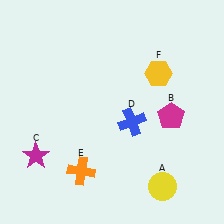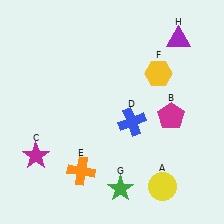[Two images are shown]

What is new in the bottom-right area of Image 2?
A green star (G) was added in the bottom-right area of Image 2.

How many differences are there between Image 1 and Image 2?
There are 2 differences between the two images.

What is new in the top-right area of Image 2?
A purple triangle (H) was added in the top-right area of Image 2.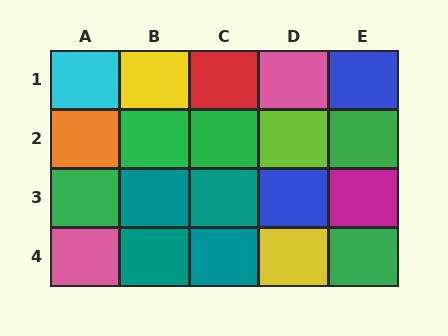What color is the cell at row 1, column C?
Red.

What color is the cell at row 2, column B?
Green.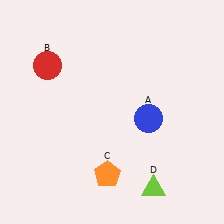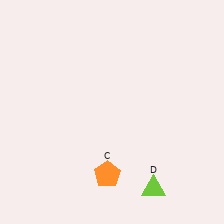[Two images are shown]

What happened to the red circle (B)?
The red circle (B) was removed in Image 2. It was in the top-left area of Image 1.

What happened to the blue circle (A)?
The blue circle (A) was removed in Image 2. It was in the bottom-right area of Image 1.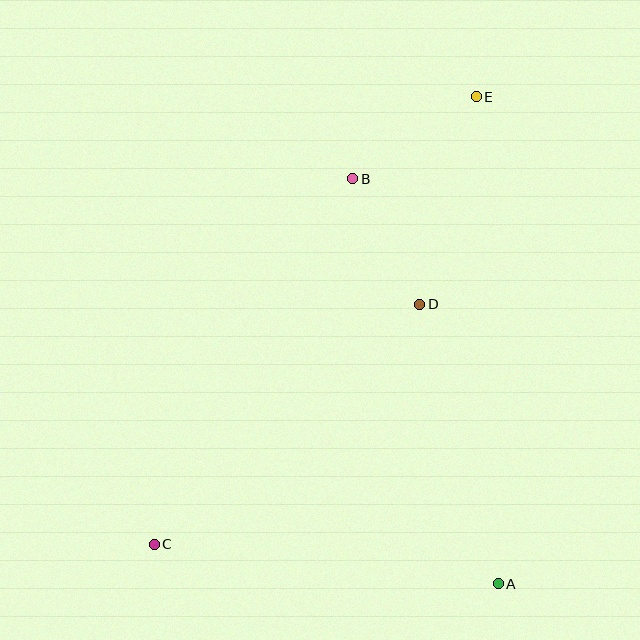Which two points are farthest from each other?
Points C and E are farthest from each other.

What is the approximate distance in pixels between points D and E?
The distance between D and E is approximately 215 pixels.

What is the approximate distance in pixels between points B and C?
The distance between B and C is approximately 416 pixels.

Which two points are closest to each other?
Points B and D are closest to each other.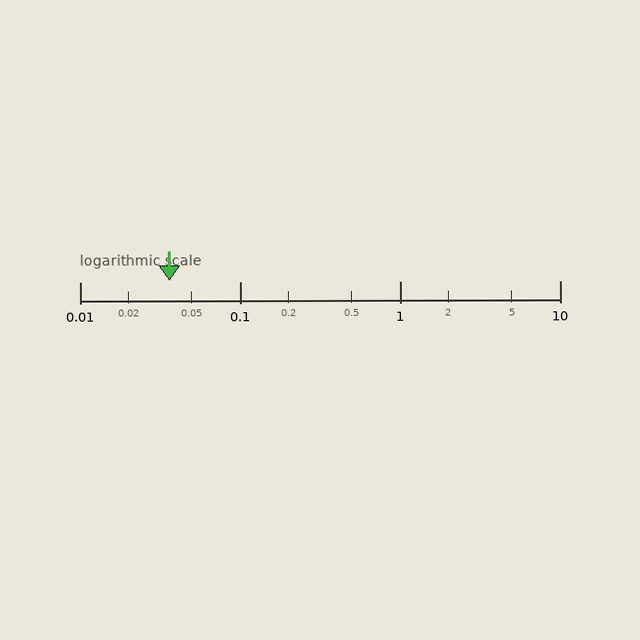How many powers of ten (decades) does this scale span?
The scale spans 3 decades, from 0.01 to 10.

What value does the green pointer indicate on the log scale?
The pointer indicates approximately 0.036.